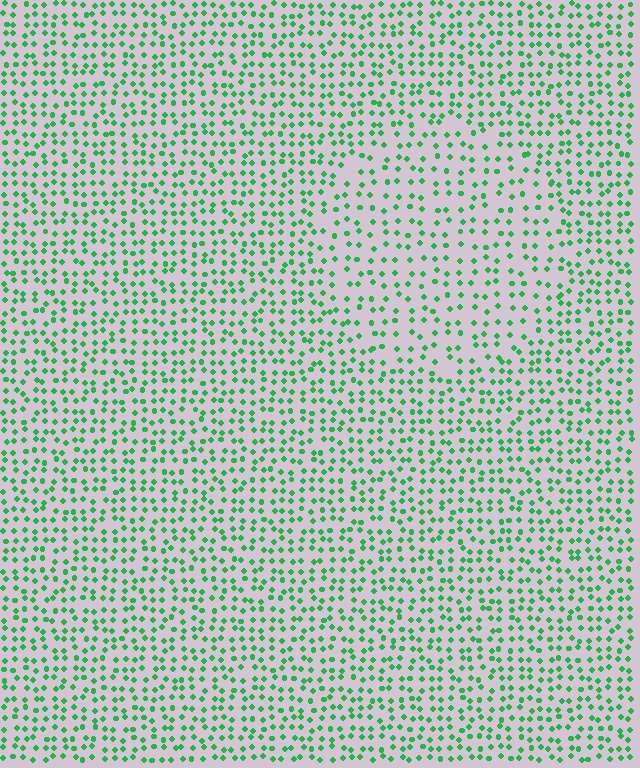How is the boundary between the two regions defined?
The boundary is defined by a change in element density (approximately 1.6x ratio). All elements are the same color, size, and shape.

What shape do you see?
I see a circle.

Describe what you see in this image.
The image contains small green elements arranged at two different densities. A circle-shaped region is visible where the elements are less densely packed than the surrounding area.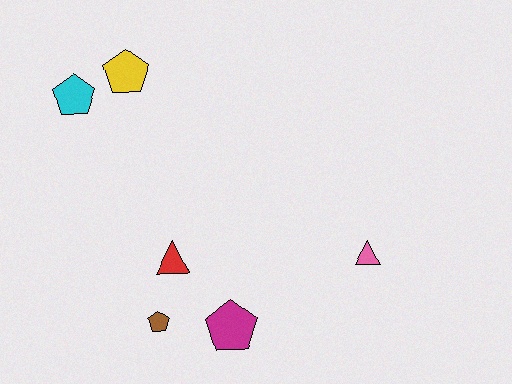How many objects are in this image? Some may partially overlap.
There are 6 objects.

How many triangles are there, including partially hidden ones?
There are 2 triangles.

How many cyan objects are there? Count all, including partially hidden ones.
There is 1 cyan object.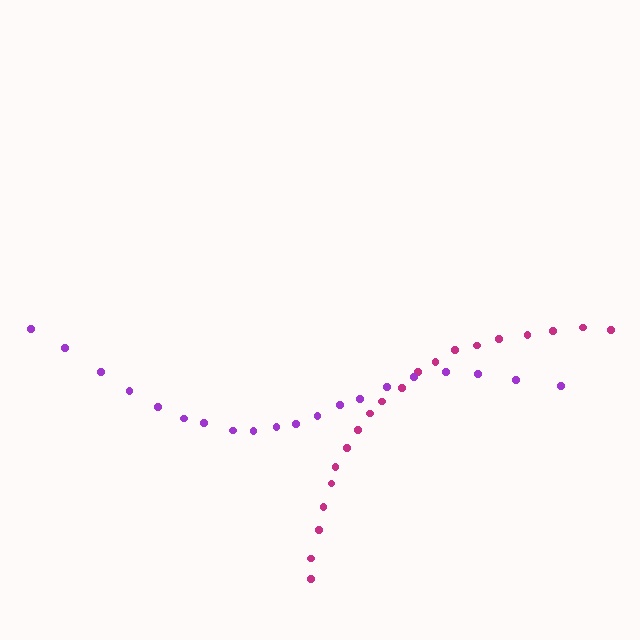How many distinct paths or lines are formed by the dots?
There are 2 distinct paths.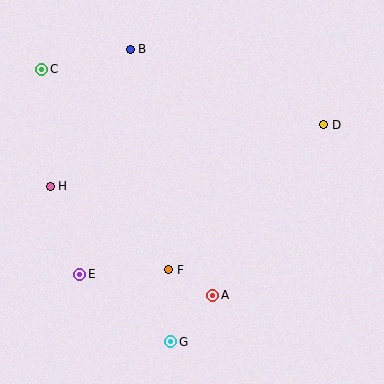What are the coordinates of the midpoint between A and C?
The midpoint between A and C is at (127, 182).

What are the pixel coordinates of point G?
Point G is at (171, 342).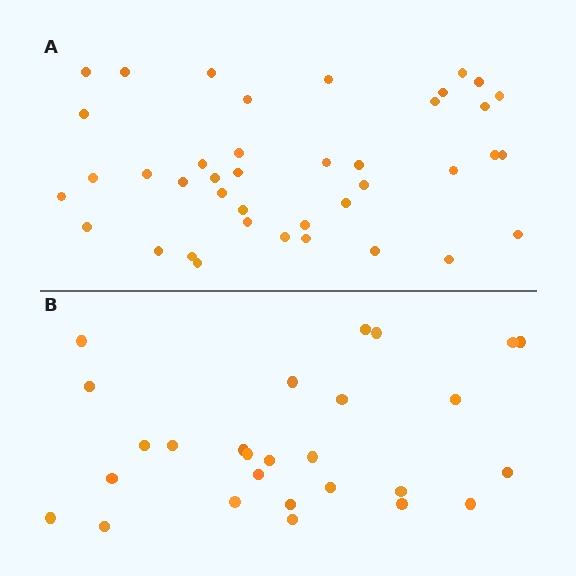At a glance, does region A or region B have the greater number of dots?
Region A (the top region) has more dots.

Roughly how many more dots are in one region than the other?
Region A has approximately 15 more dots than region B.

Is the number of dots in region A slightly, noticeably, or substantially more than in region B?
Region A has substantially more. The ratio is roughly 1.5 to 1.